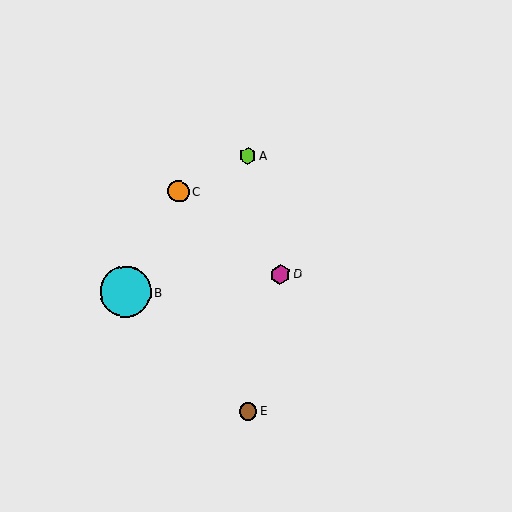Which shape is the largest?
The cyan circle (labeled B) is the largest.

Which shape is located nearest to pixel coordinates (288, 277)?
The magenta hexagon (labeled D) at (280, 274) is nearest to that location.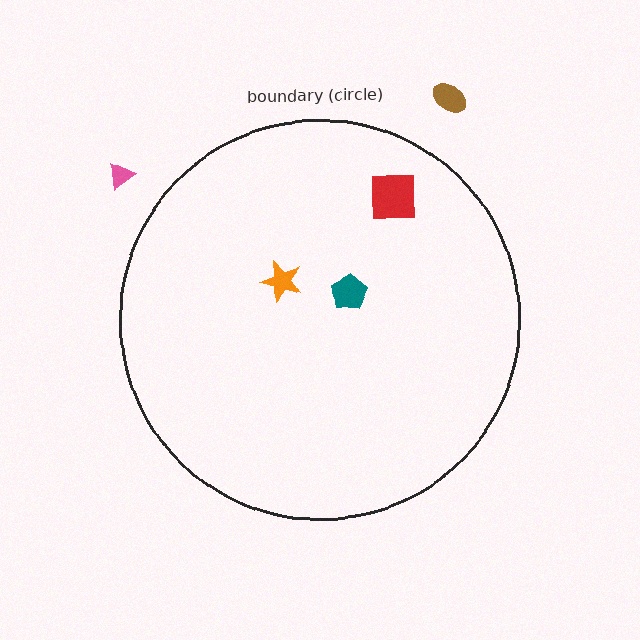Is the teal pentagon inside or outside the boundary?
Inside.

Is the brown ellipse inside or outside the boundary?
Outside.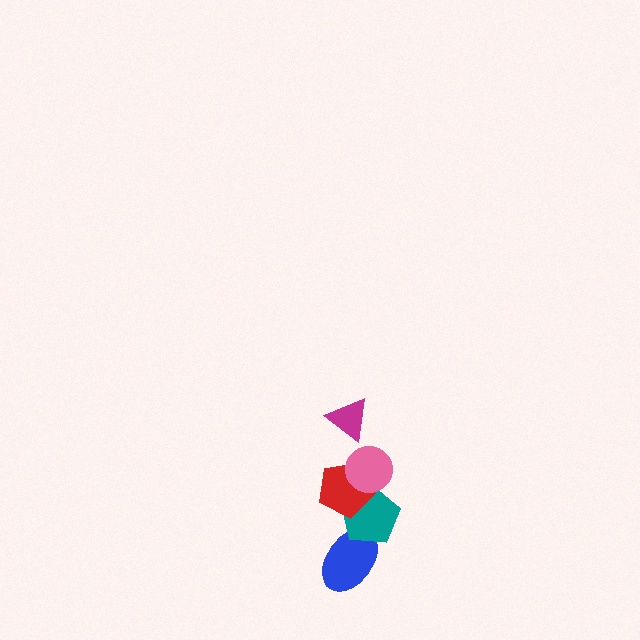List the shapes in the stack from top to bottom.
From top to bottom: the magenta triangle, the pink circle, the red pentagon, the teal pentagon, the blue ellipse.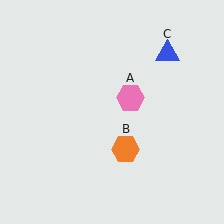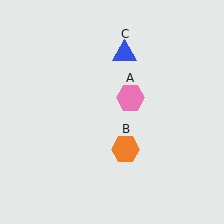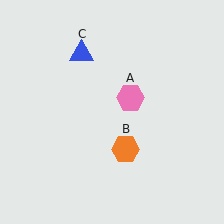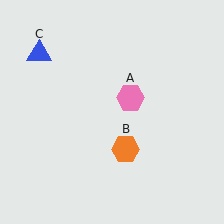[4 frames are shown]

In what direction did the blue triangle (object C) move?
The blue triangle (object C) moved left.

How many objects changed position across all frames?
1 object changed position: blue triangle (object C).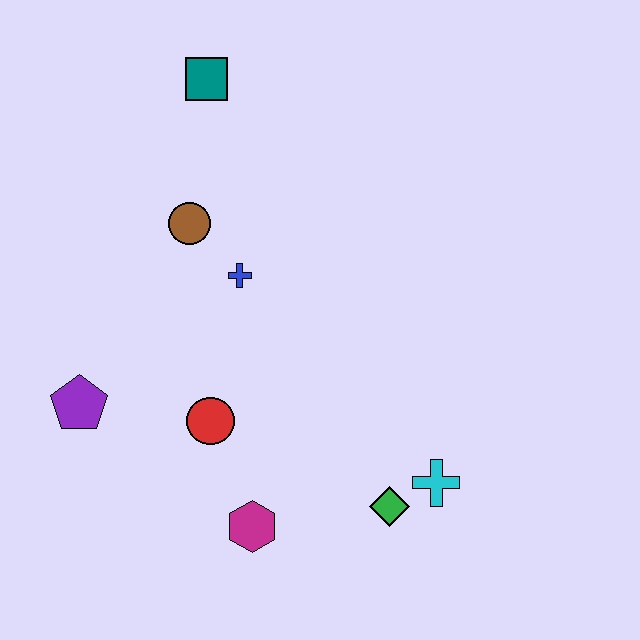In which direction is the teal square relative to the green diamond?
The teal square is above the green diamond.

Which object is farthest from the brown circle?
The cyan cross is farthest from the brown circle.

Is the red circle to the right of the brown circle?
Yes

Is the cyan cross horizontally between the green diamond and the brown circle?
No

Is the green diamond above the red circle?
No